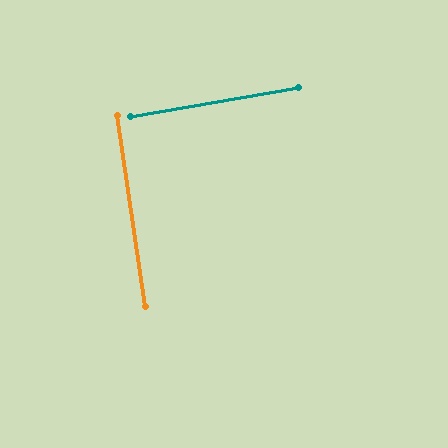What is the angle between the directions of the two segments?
Approximately 88 degrees.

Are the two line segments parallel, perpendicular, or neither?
Perpendicular — they meet at approximately 88°.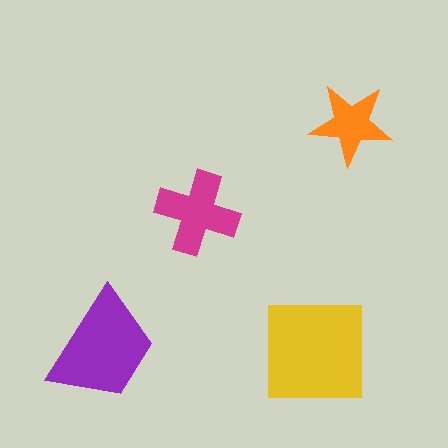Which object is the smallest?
The orange star.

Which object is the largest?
The yellow square.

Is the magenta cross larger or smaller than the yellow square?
Smaller.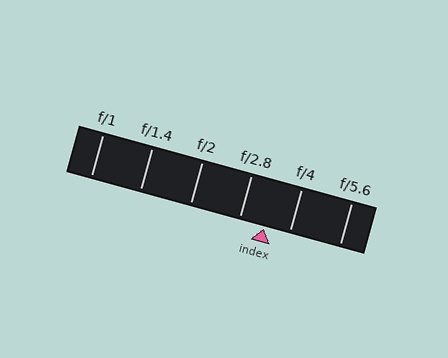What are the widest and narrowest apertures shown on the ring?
The widest aperture shown is f/1 and the narrowest is f/5.6.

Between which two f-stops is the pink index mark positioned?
The index mark is between f/2.8 and f/4.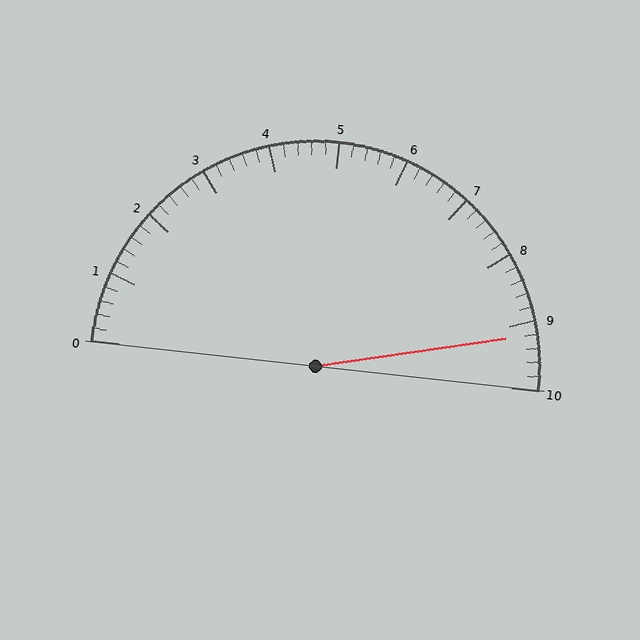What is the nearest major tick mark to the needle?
The nearest major tick mark is 9.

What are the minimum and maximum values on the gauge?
The gauge ranges from 0 to 10.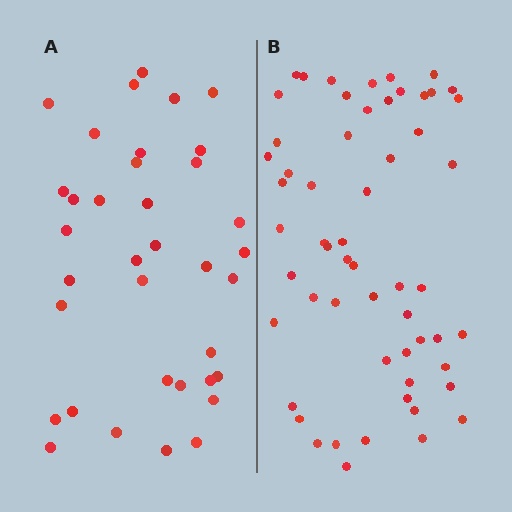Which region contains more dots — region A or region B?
Region B (the right region) has more dots.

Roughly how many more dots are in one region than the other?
Region B has approximately 20 more dots than region A.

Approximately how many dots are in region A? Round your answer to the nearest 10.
About 40 dots. (The exact count is 36, which rounds to 40.)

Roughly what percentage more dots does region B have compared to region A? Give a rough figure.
About 60% more.